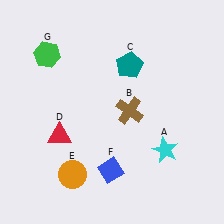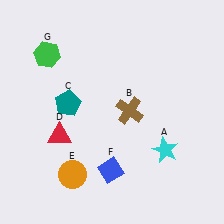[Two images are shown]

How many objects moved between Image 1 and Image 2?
1 object moved between the two images.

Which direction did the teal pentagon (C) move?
The teal pentagon (C) moved left.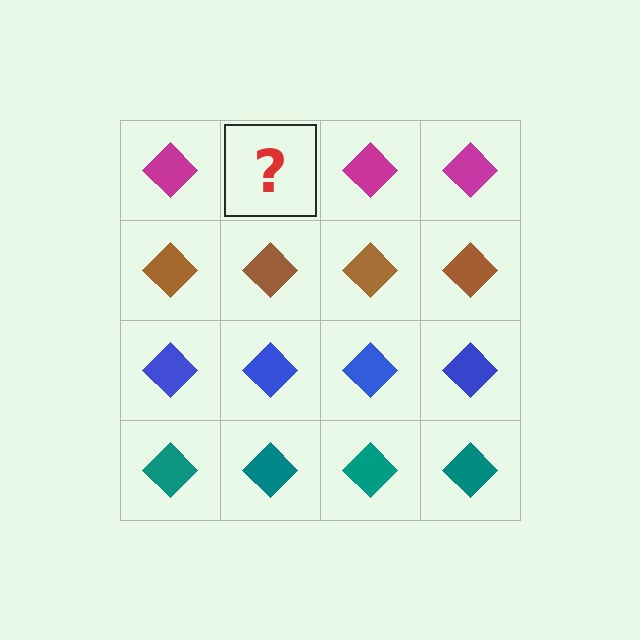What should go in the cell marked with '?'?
The missing cell should contain a magenta diamond.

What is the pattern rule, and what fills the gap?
The rule is that each row has a consistent color. The gap should be filled with a magenta diamond.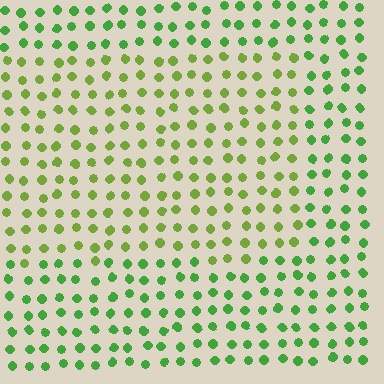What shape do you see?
I see a rectangle.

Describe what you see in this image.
The image is filled with small green elements in a uniform arrangement. A rectangle-shaped region is visible where the elements are tinted to a slightly different hue, forming a subtle color boundary.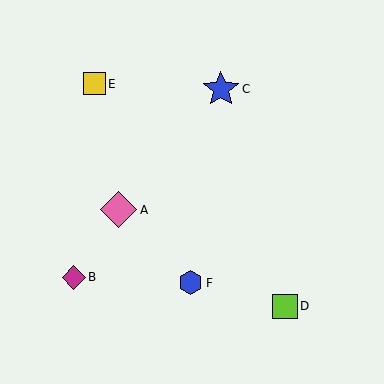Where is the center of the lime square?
The center of the lime square is at (285, 306).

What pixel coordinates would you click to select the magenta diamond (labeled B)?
Click at (74, 278) to select the magenta diamond B.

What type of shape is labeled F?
Shape F is a blue hexagon.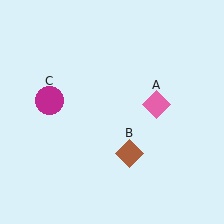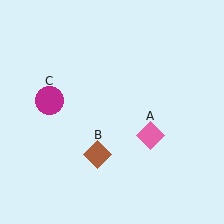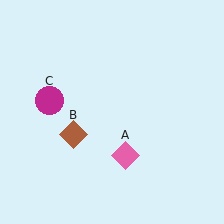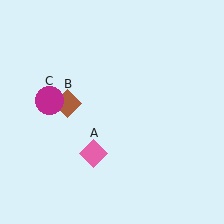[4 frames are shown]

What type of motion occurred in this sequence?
The pink diamond (object A), brown diamond (object B) rotated clockwise around the center of the scene.